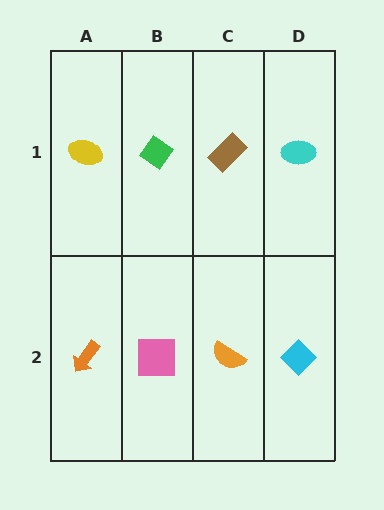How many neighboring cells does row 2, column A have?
2.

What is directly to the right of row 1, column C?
A cyan ellipse.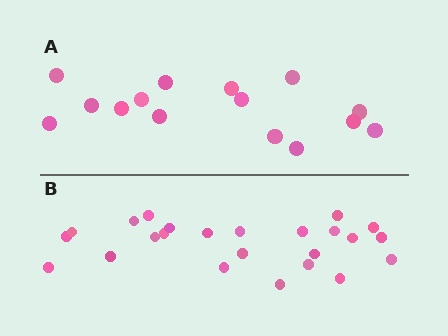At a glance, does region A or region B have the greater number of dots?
Region B (the bottom region) has more dots.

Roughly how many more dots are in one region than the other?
Region B has roughly 8 or so more dots than region A.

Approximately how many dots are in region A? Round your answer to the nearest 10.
About 20 dots. (The exact count is 15, which rounds to 20.)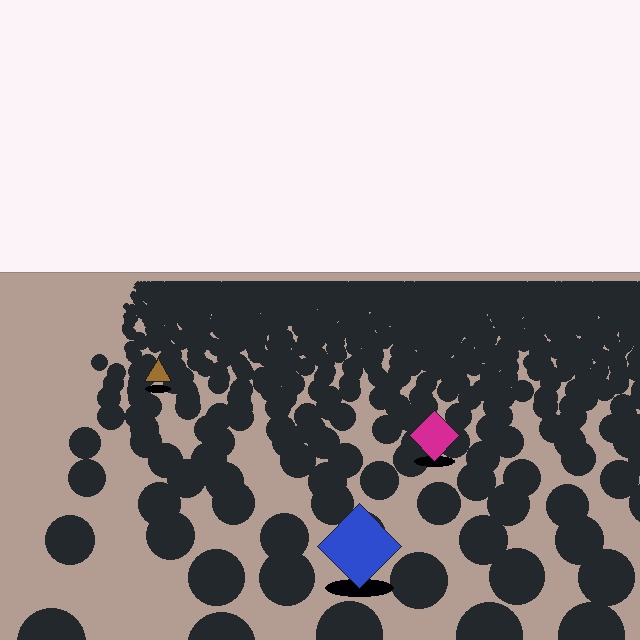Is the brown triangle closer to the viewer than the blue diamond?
No. The blue diamond is closer — you can tell from the texture gradient: the ground texture is coarser near it.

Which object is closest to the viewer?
The blue diamond is closest. The texture marks near it are larger and more spread out.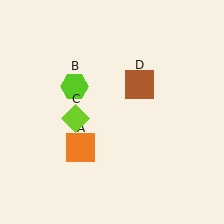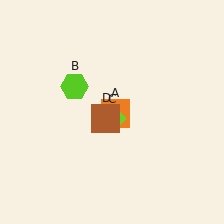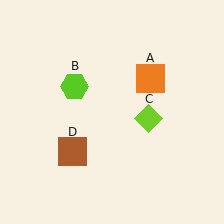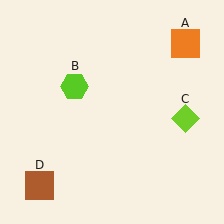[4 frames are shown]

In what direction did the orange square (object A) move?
The orange square (object A) moved up and to the right.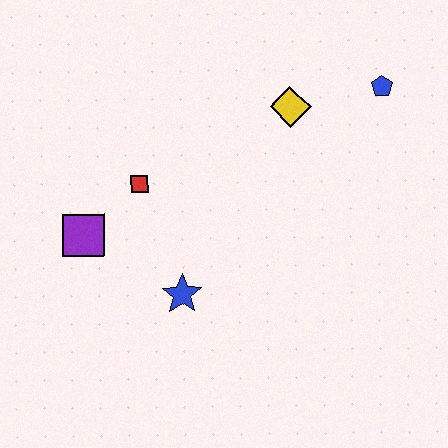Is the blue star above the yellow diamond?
No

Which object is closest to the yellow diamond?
The blue pentagon is closest to the yellow diamond.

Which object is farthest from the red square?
The blue pentagon is farthest from the red square.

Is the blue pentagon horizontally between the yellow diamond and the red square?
No